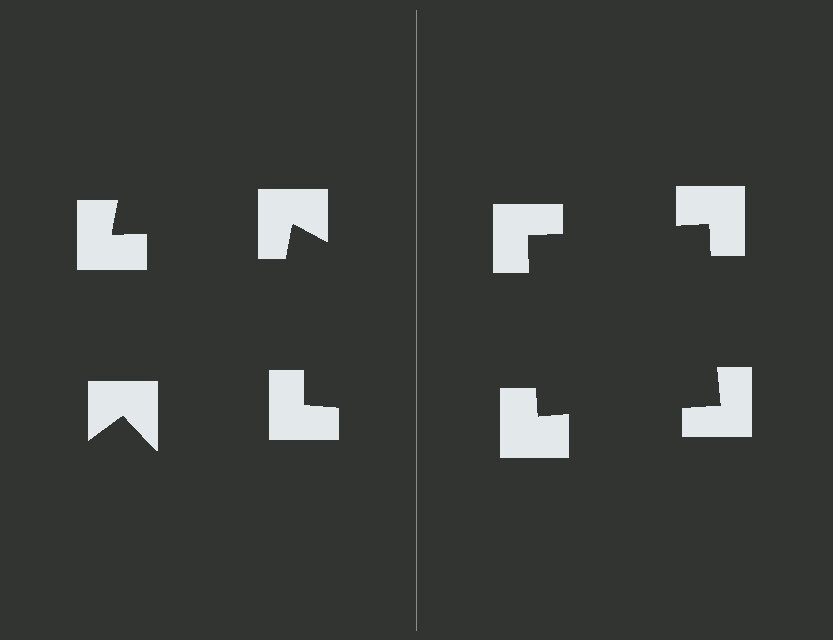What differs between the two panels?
The notched squares are positioned identically on both sides; only the wedge orientations differ. On the right they align to a square; on the left they are misaligned.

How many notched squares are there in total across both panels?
8 — 4 on each side.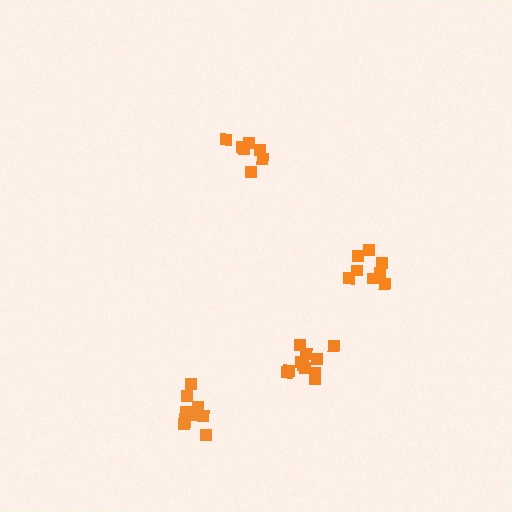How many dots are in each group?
Group 1: 8 dots, Group 2: 7 dots, Group 3: 9 dots, Group 4: 11 dots (35 total).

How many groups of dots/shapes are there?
There are 4 groups.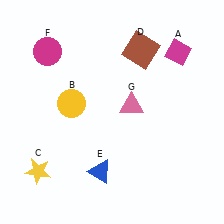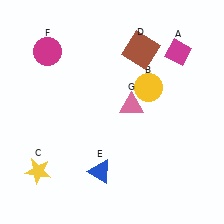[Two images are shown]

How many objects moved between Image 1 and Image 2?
1 object moved between the two images.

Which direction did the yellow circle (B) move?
The yellow circle (B) moved right.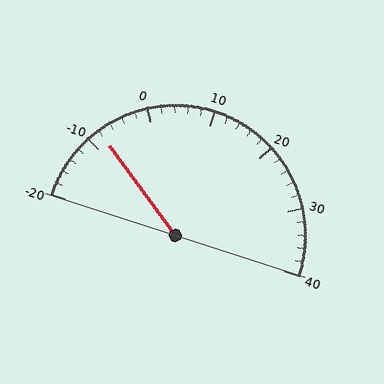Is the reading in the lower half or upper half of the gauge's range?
The reading is in the lower half of the range (-20 to 40).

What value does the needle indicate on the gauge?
The needle indicates approximately -8.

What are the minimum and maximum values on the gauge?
The gauge ranges from -20 to 40.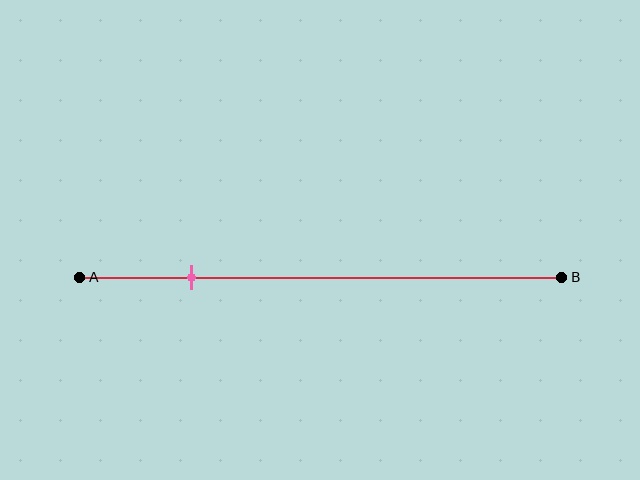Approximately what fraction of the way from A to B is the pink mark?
The pink mark is approximately 25% of the way from A to B.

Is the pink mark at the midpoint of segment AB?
No, the mark is at about 25% from A, not at the 50% midpoint.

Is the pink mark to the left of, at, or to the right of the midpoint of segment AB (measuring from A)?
The pink mark is to the left of the midpoint of segment AB.